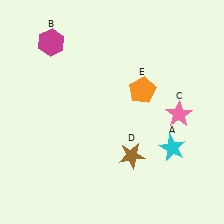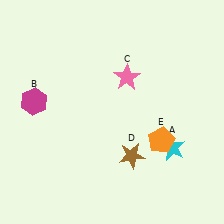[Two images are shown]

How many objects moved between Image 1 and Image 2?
3 objects moved between the two images.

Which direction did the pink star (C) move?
The pink star (C) moved left.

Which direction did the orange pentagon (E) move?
The orange pentagon (E) moved down.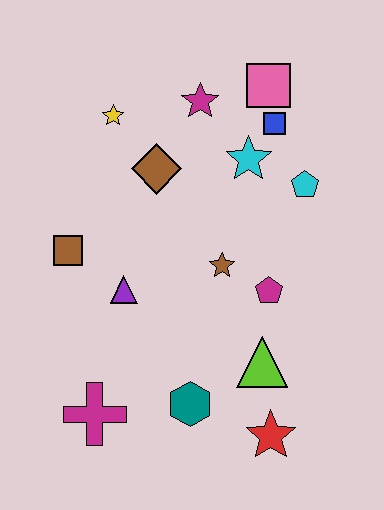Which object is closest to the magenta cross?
The teal hexagon is closest to the magenta cross.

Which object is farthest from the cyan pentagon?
The magenta cross is farthest from the cyan pentagon.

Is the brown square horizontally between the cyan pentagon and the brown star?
No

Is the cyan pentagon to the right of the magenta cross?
Yes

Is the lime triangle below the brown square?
Yes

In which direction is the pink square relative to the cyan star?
The pink square is above the cyan star.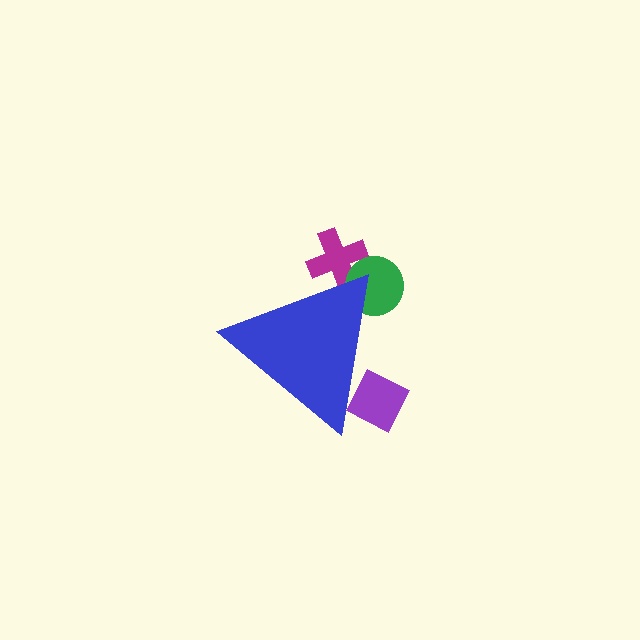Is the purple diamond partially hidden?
Yes, the purple diamond is partially hidden behind the blue triangle.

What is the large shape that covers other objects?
A blue triangle.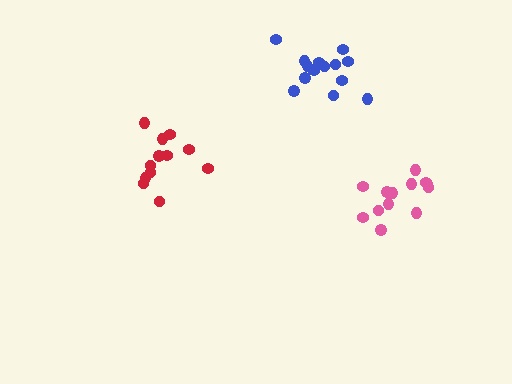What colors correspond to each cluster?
The clusters are colored: blue, red, pink.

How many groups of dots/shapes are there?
There are 3 groups.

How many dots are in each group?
Group 1: 14 dots, Group 2: 12 dots, Group 3: 13 dots (39 total).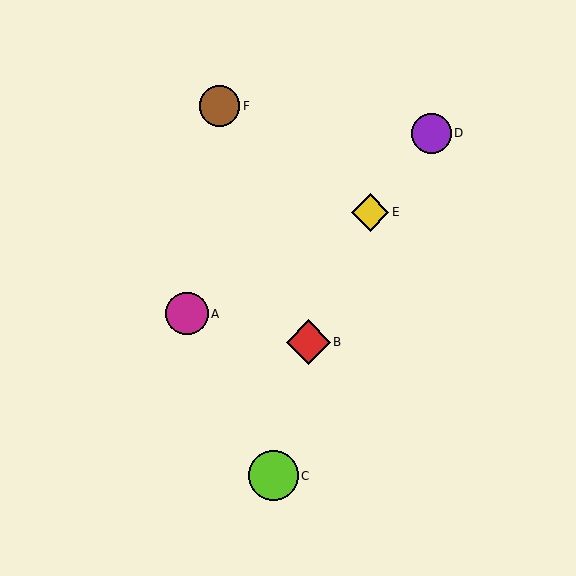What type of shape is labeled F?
Shape F is a brown circle.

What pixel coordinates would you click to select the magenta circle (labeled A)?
Click at (187, 314) to select the magenta circle A.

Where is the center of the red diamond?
The center of the red diamond is at (308, 342).